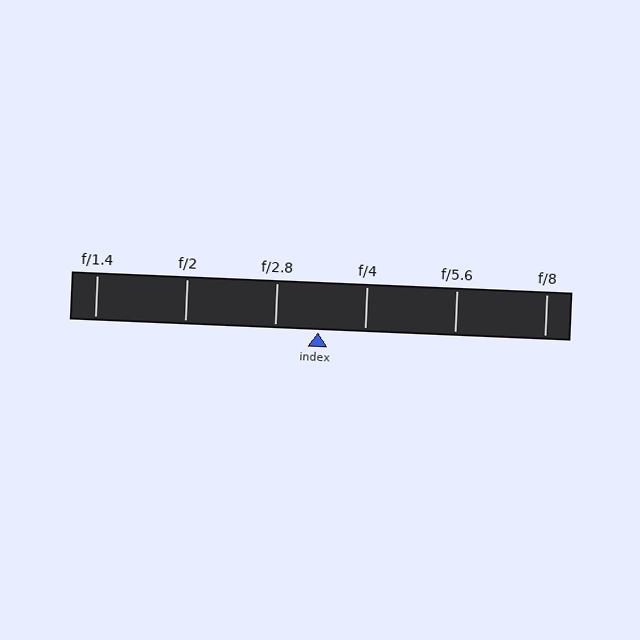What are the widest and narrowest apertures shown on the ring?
The widest aperture shown is f/1.4 and the narrowest is f/8.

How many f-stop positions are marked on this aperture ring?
There are 6 f-stop positions marked.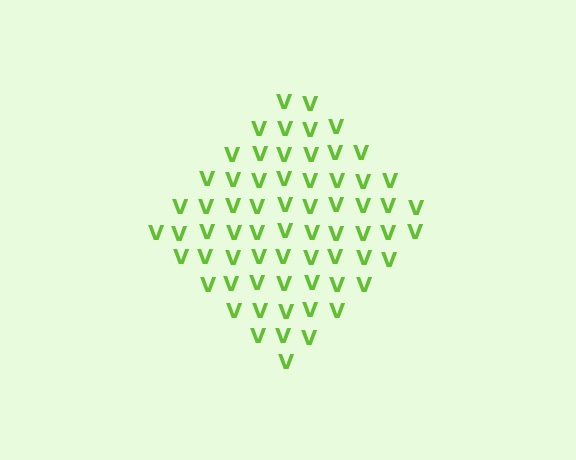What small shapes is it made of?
It is made of small letter V's.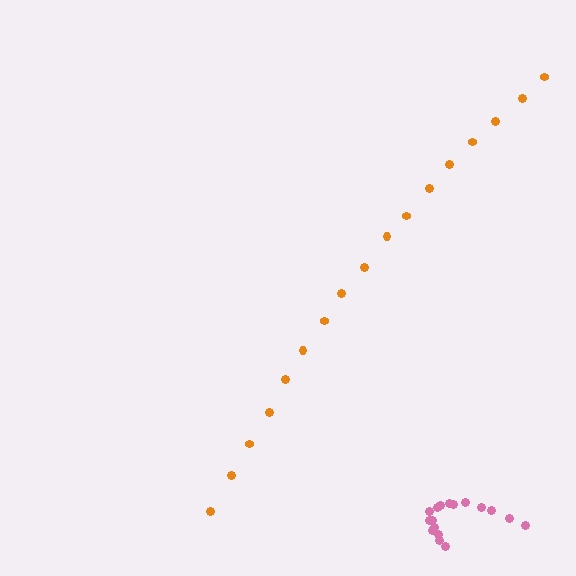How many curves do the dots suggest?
There are 2 distinct paths.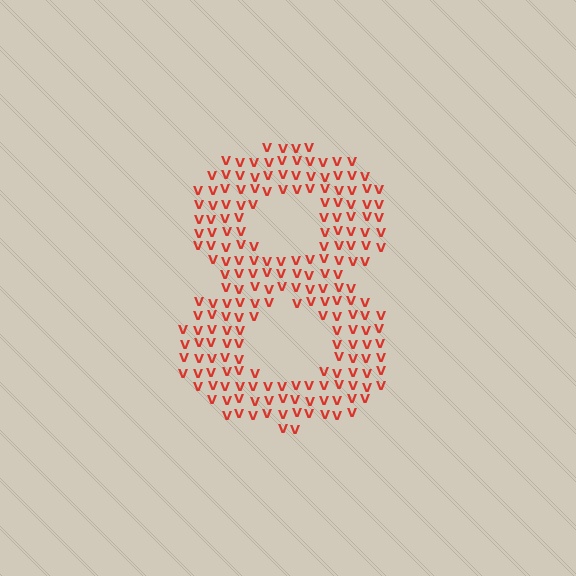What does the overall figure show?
The overall figure shows the digit 8.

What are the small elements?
The small elements are letter V's.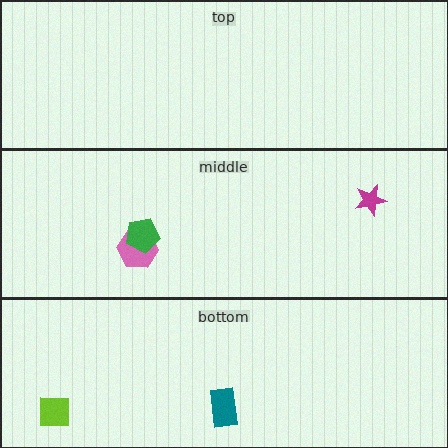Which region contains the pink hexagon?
The middle region.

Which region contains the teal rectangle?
The bottom region.